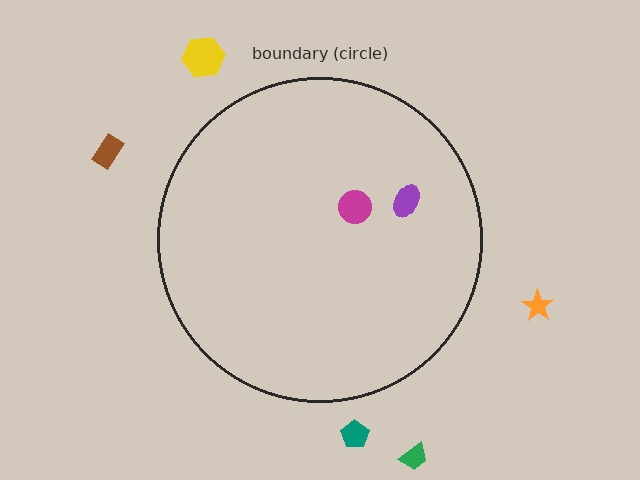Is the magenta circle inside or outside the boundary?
Inside.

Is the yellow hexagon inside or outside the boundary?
Outside.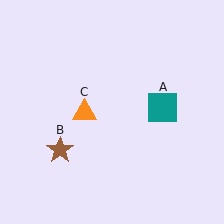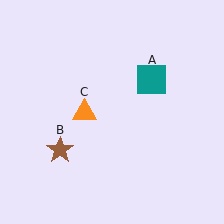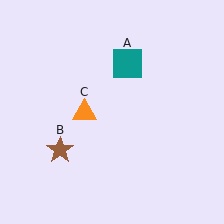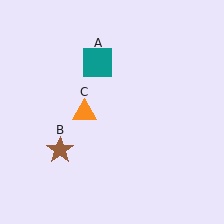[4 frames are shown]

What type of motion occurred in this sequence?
The teal square (object A) rotated counterclockwise around the center of the scene.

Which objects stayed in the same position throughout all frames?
Brown star (object B) and orange triangle (object C) remained stationary.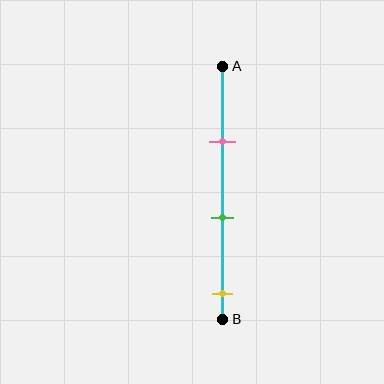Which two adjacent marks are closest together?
The pink and green marks are the closest adjacent pair.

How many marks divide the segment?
There are 3 marks dividing the segment.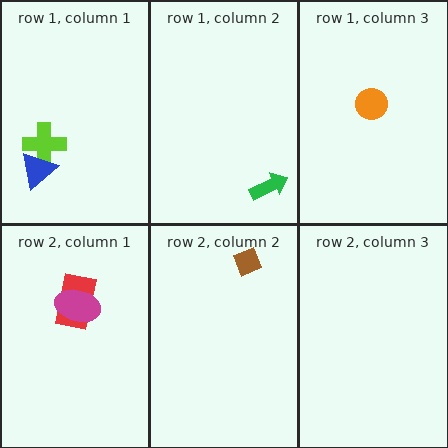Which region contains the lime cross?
The row 1, column 1 region.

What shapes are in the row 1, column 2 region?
The green arrow.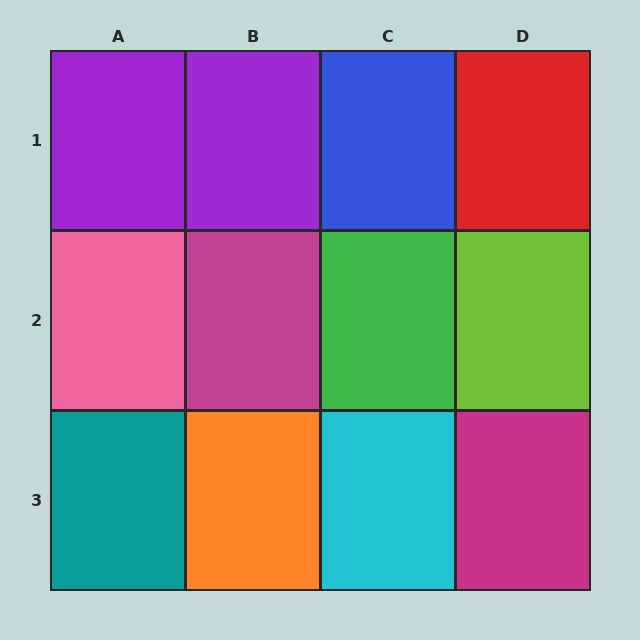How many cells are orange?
1 cell is orange.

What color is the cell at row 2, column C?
Green.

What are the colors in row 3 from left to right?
Teal, orange, cyan, magenta.